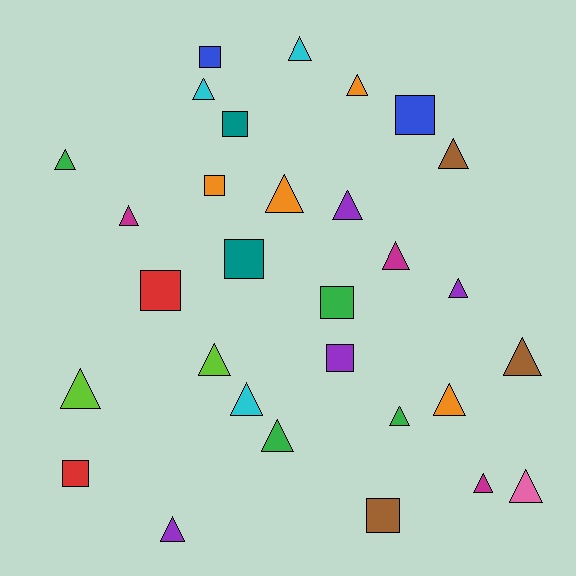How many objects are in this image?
There are 30 objects.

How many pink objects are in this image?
There is 1 pink object.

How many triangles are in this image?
There are 20 triangles.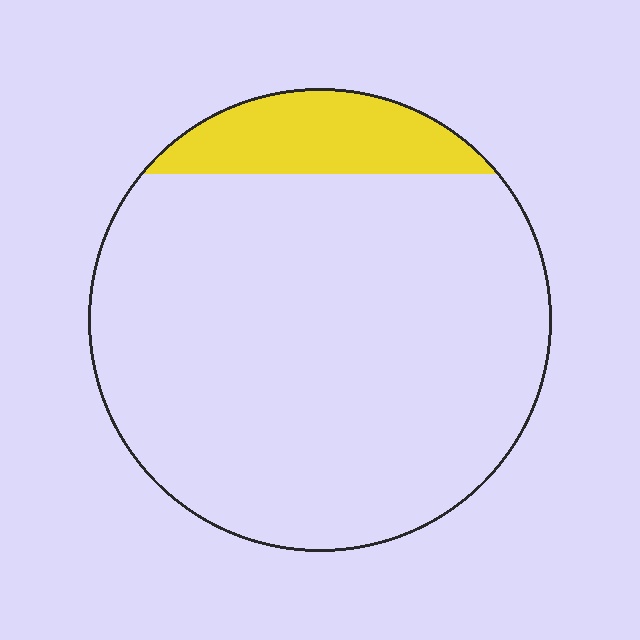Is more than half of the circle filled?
No.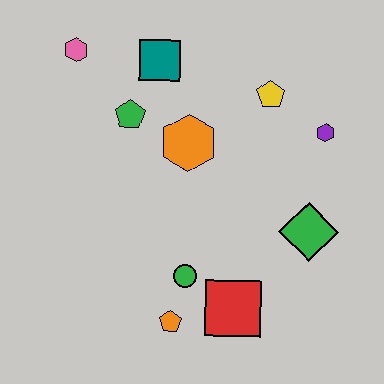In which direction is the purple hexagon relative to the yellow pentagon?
The purple hexagon is to the right of the yellow pentagon.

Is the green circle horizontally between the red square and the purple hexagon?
No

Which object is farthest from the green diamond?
The pink hexagon is farthest from the green diamond.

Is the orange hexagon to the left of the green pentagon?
No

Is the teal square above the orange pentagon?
Yes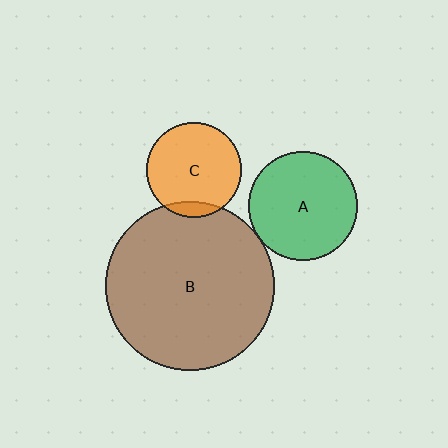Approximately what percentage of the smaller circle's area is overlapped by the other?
Approximately 10%.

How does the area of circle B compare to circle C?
Approximately 3.2 times.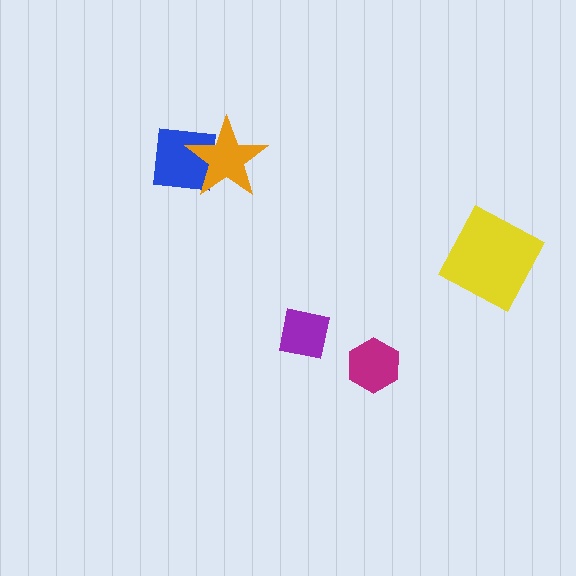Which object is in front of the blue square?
The orange star is in front of the blue square.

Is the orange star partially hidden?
No, no other shape covers it.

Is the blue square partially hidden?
Yes, it is partially covered by another shape.